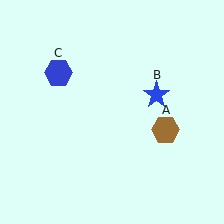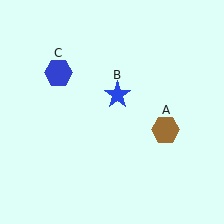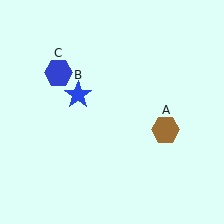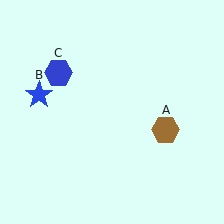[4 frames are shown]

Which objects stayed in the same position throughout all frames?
Brown hexagon (object A) and blue hexagon (object C) remained stationary.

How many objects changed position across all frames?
1 object changed position: blue star (object B).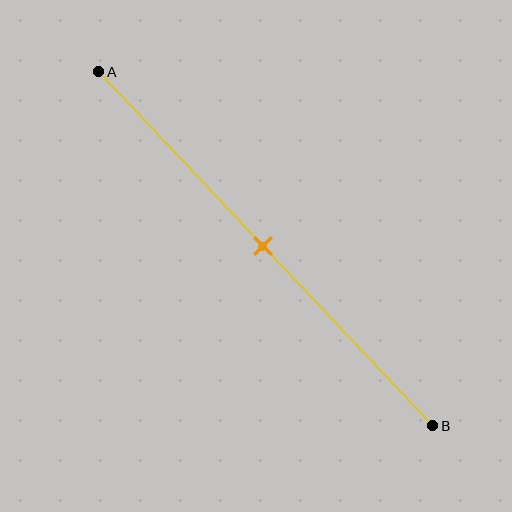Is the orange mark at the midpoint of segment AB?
Yes, the mark is approximately at the midpoint.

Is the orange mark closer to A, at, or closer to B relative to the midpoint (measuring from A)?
The orange mark is approximately at the midpoint of segment AB.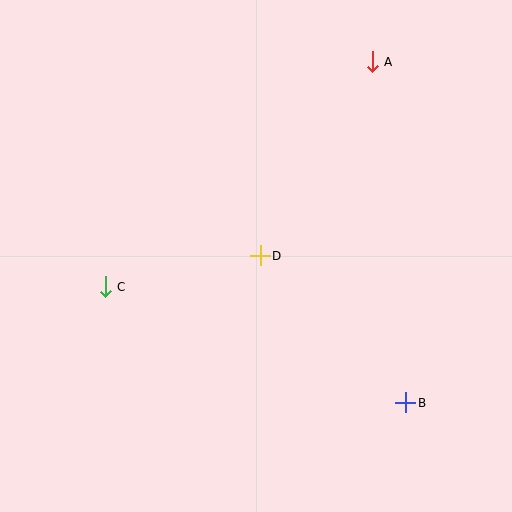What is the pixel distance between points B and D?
The distance between B and D is 207 pixels.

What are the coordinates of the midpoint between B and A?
The midpoint between B and A is at (389, 232).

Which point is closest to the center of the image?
Point D at (260, 256) is closest to the center.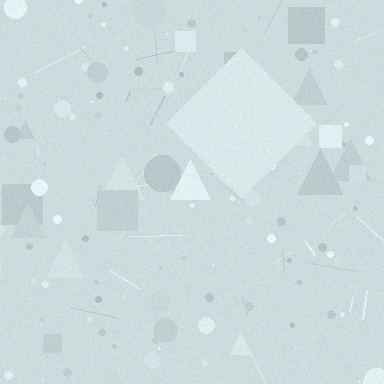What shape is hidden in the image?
A diamond is hidden in the image.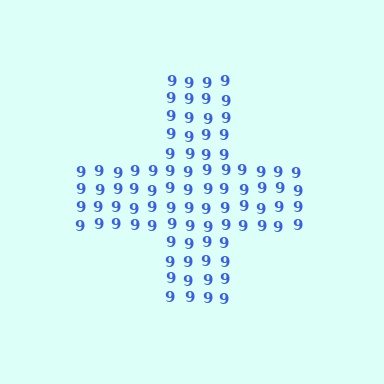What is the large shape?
The large shape is a cross.